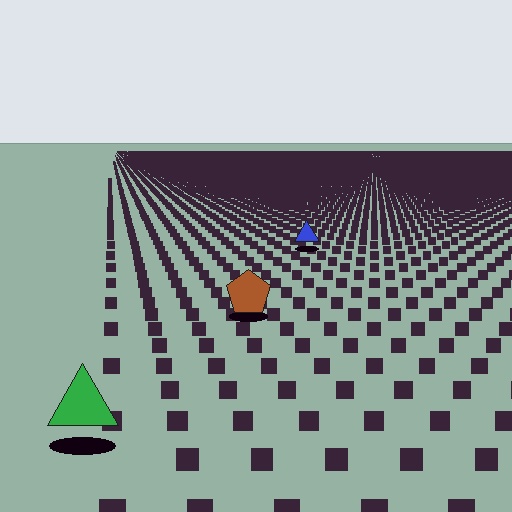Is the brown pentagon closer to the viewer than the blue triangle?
Yes. The brown pentagon is closer — you can tell from the texture gradient: the ground texture is coarser near it.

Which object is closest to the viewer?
The green triangle is closest. The texture marks near it are larger and more spread out.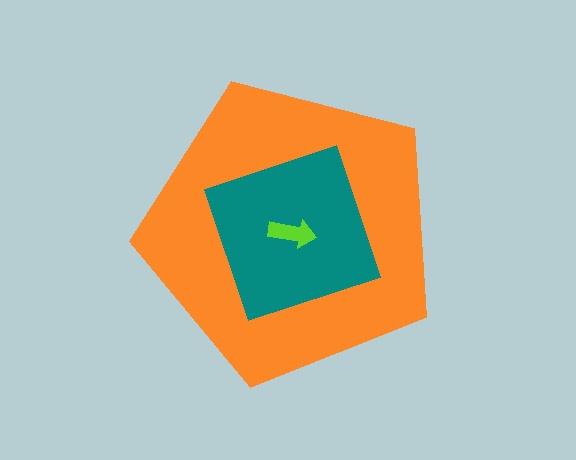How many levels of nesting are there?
3.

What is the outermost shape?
The orange pentagon.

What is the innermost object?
The lime arrow.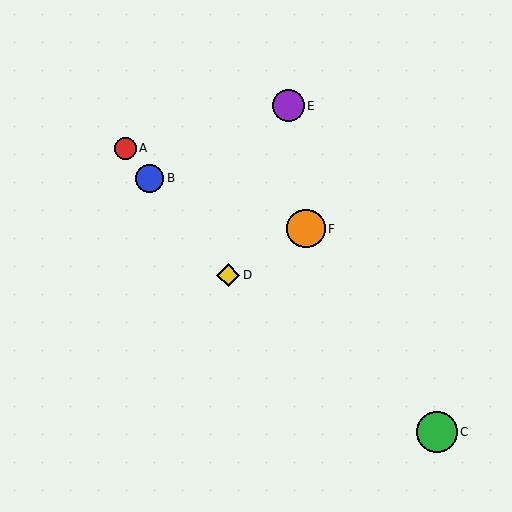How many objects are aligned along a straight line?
3 objects (A, B, D) are aligned along a straight line.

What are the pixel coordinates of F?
Object F is at (306, 229).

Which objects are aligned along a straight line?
Objects A, B, D are aligned along a straight line.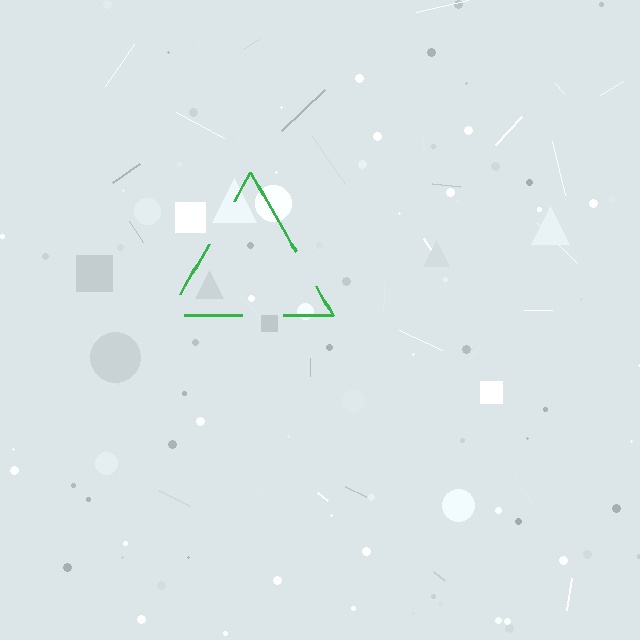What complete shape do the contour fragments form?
The contour fragments form a triangle.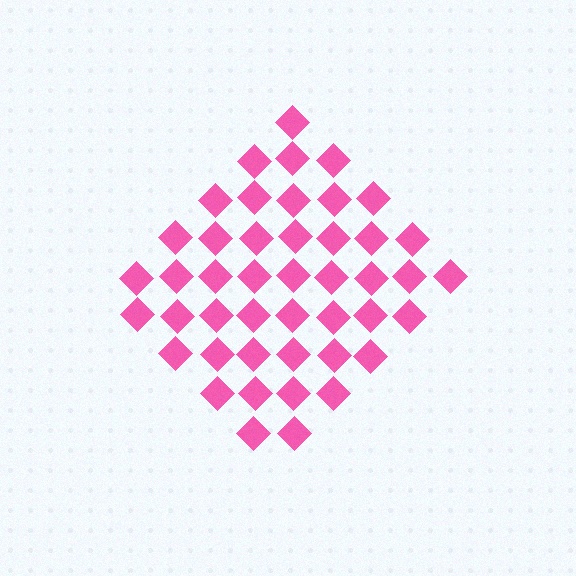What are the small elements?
The small elements are diamonds.